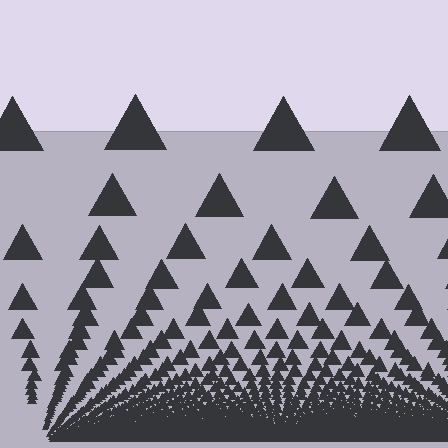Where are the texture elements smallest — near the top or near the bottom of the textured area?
Near the bottom.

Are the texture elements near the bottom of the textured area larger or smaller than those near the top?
Smaller. The gradient is inverted — elements near the bottom are smaller and denser.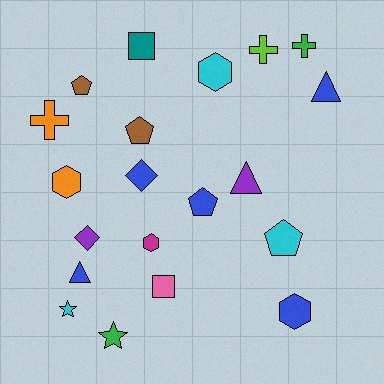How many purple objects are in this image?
There are 2 purple objects.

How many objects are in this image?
There are 20 objects.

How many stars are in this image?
There are 2 stars.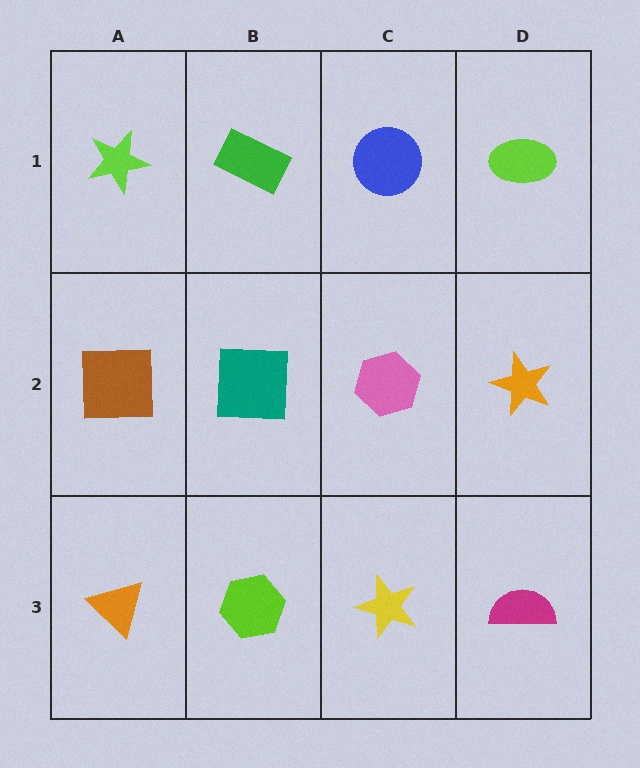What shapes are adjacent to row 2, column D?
A lime ellipse (row 1, column D), a magenta semicircle (row 3, column D), a pink hexagon (row 2, column C).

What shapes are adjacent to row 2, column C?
A blue circle (row 1, column C), a yellow star (row 3, column C), a teal square (row 2, column B), an orange star (row 2, column D).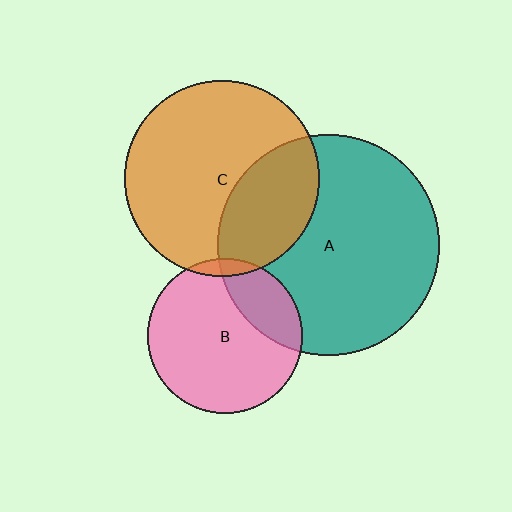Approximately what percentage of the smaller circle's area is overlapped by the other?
Approximately 30%.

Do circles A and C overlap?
Yes.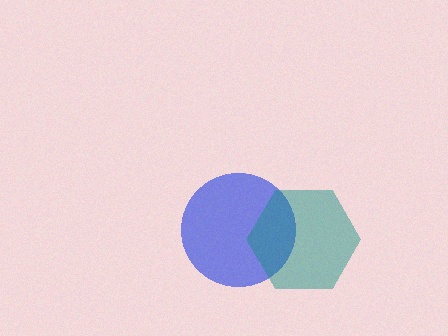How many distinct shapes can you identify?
There are 2 distinct shapes: a blue circle, a teal hexagon.